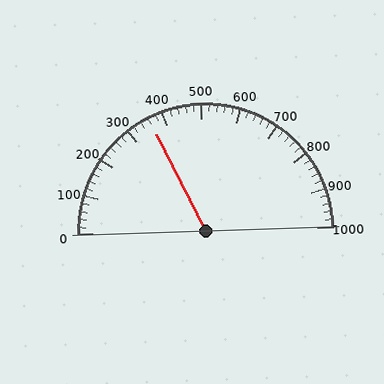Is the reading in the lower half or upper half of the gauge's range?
The reading is in the lower half of the range (0 to 1000).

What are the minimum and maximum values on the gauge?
The gauge ranges from 0 to 1000.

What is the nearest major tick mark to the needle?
The nearest major tick mark is 400.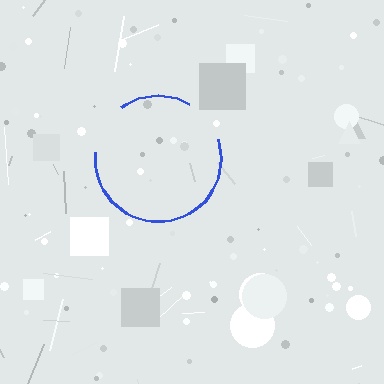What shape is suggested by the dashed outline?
The dashed outline suggests a circle.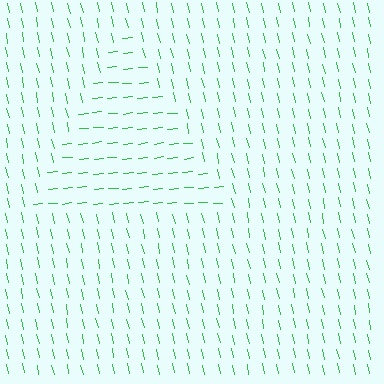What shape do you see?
I see a triangle.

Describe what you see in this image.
The image is filled with small green line segments. A triangle region in the image has lines oriented differently from the surrounding lines, creating a visible texture boundary.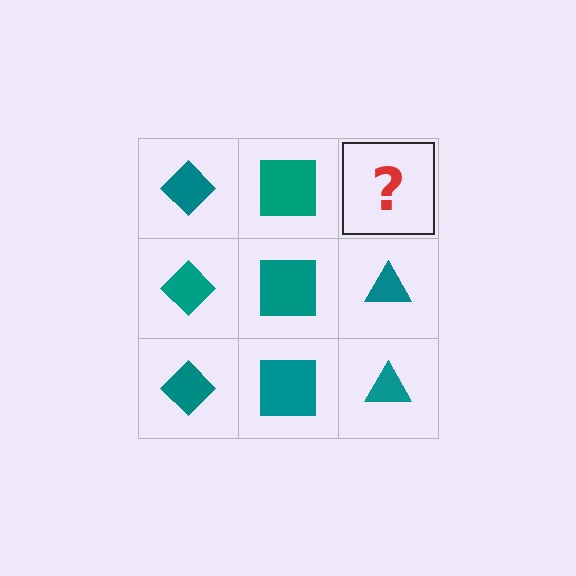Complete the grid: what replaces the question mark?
The question mark should be replaced with a teal triangle.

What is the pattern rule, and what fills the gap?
The rule is that each column has a consistent shape. The gap should be filled with a teal triangle.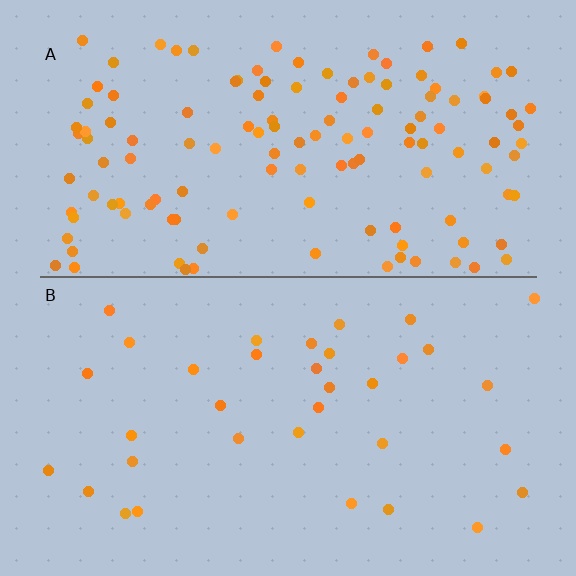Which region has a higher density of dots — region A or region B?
A (the top).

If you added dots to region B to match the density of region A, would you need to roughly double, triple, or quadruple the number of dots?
Approximately quadruple.